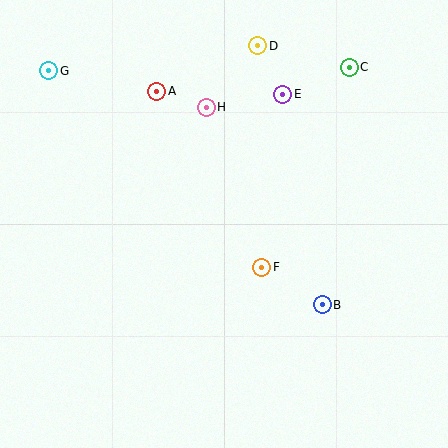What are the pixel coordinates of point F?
Point F is at (262, 267).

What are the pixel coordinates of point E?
Point E is at (283, 94).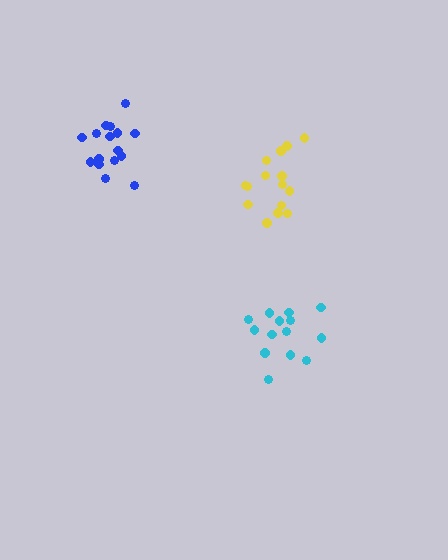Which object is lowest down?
The cyan cluster is bottommost.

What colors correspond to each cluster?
The clusters are colored: blue, yellow, cyan.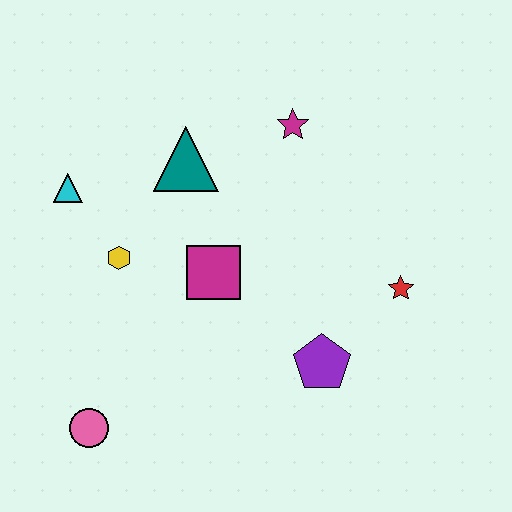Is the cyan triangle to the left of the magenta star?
Yes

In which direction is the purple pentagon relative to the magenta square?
The purple pentagon is to the right of the magenta square.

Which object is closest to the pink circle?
The yellow hexagon is closest to the pink circle.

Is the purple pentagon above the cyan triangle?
No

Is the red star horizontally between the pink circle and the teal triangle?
No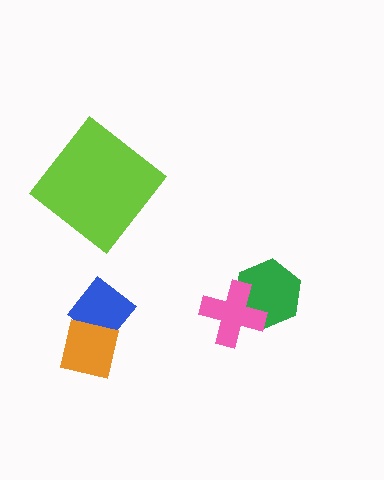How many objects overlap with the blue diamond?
1 object overlaps with the blue diamond.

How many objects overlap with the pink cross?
1 object overlaps with the pink cross.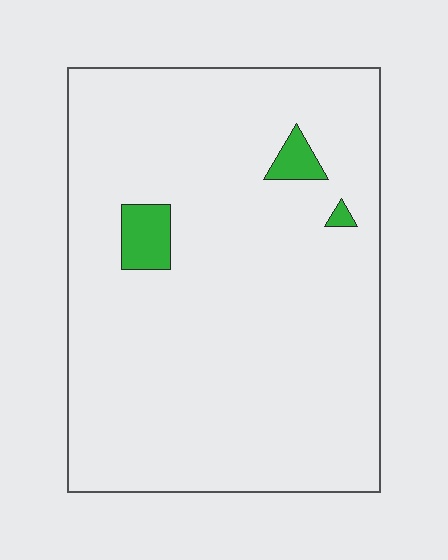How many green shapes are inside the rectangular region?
3.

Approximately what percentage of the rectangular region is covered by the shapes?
Approximately 5%.